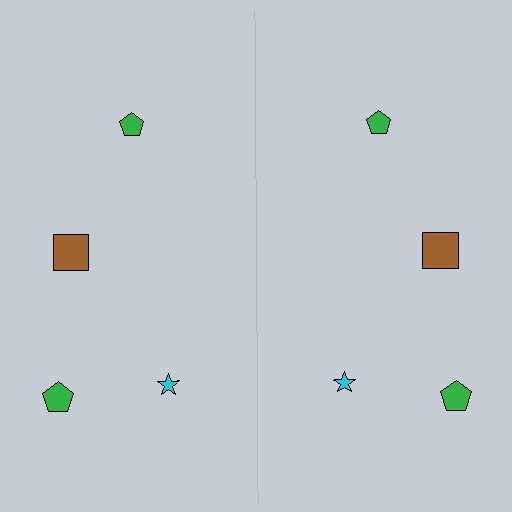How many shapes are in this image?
There are 8 shapes in this image.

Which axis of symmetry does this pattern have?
The pattern has a vertical axis of symmetry running through the center of the image.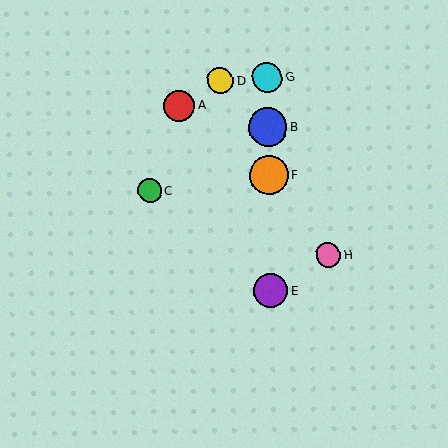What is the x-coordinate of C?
Object C is at x≈150.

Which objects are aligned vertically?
Objects B, E, F, G are aligned vertically.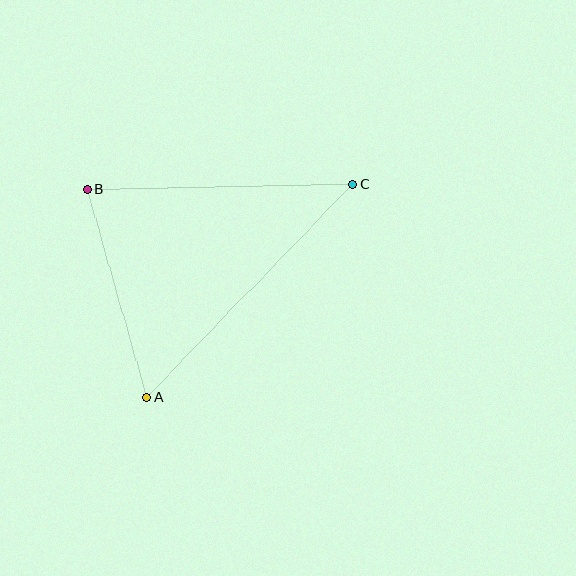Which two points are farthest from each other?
Points A and C are farthest from each other.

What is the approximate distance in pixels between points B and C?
The distance between B and C is approximately 266 pixels.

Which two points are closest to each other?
Points A and B are closest to each other.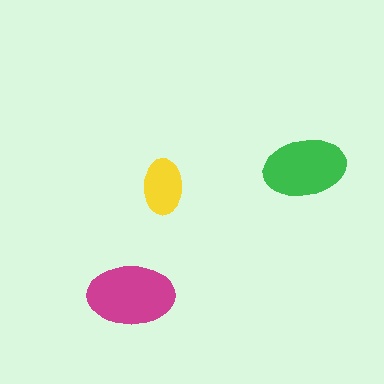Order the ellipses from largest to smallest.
the magenta one, the green one, the yellow one.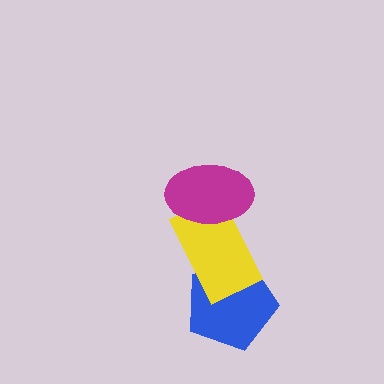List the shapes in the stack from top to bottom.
From top to bottom: the magenta ellipse, the yellow rectangle, the blue pentagon.